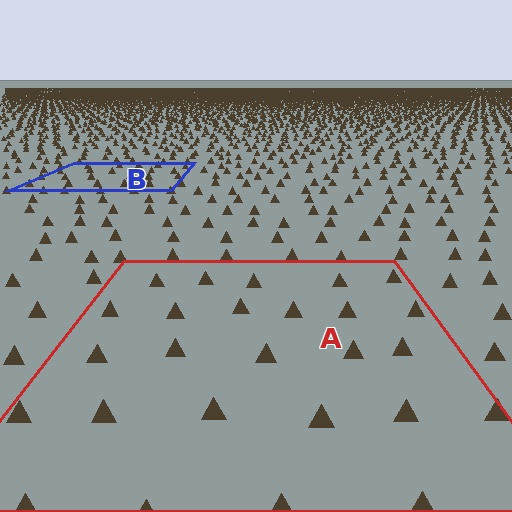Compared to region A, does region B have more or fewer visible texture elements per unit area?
Region B has more texture elements per unit area — they are packed more densely because it is farther away.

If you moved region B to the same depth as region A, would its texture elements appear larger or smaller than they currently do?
They would appear larger. At a closer depth, the same texture elements are projected at a bigger on-screen size.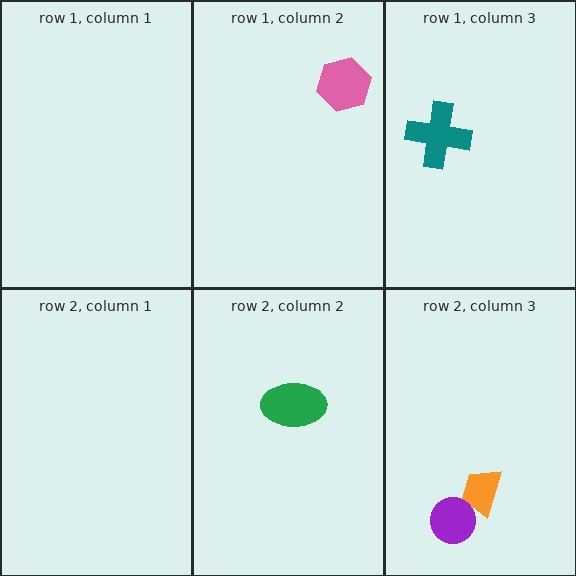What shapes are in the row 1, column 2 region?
The pink hexagon.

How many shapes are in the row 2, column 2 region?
1.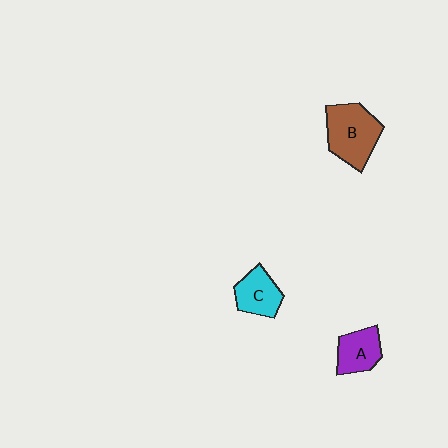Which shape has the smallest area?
Shape A (purple).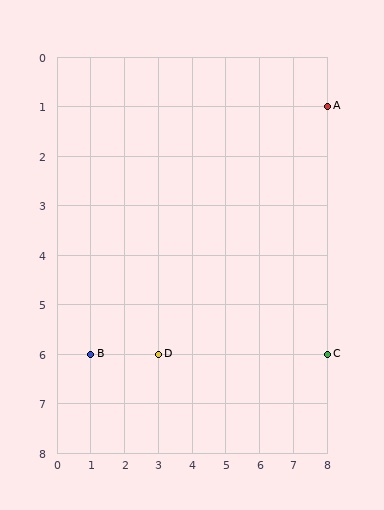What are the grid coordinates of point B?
Point B is at grid coordinates (1, 6).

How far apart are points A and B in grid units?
Points A and B are 7 columns and 5 rows apart (about 8.6 grid units diagonally).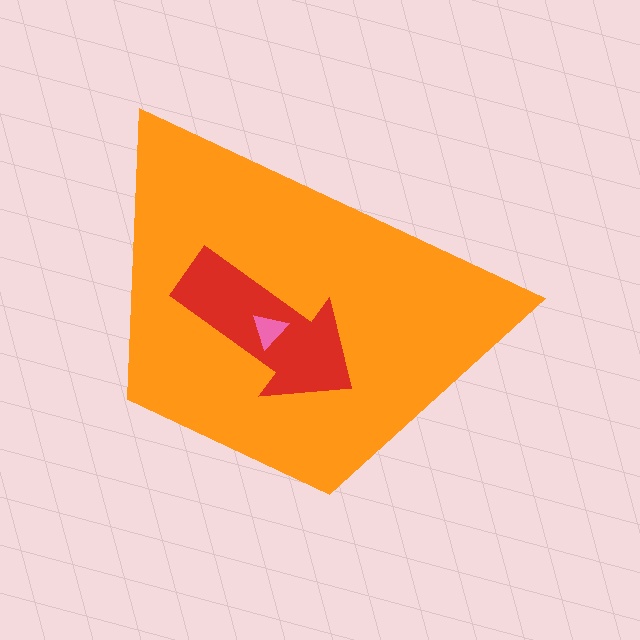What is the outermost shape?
The orange trapezoid.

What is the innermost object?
The pink triangle.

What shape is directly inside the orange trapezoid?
The red arrow.